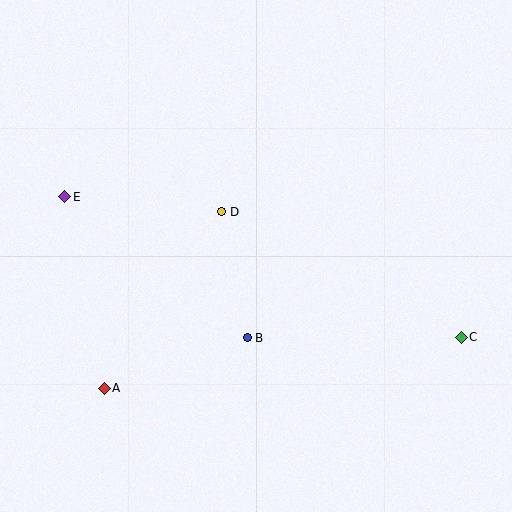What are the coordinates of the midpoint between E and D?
The midpoint between E and D is at (143, 204).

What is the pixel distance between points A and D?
The distance between A and D is 212 pixels.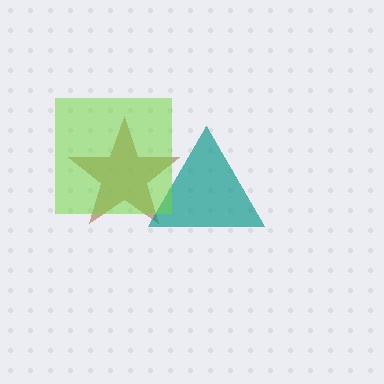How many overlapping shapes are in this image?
There are 3 overlapping shapes in the image.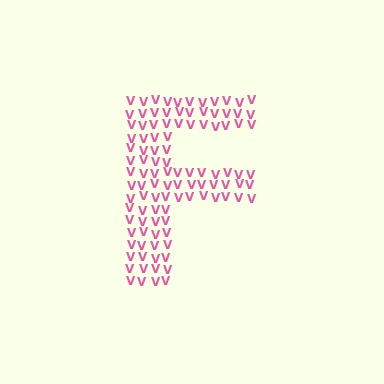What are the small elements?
The small elements are letter V's.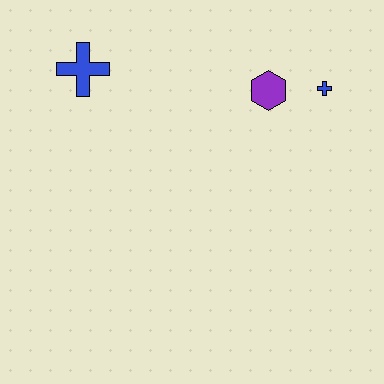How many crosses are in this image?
There are 2 crosses.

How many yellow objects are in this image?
There are no yellow objects.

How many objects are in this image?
There are 3 objects.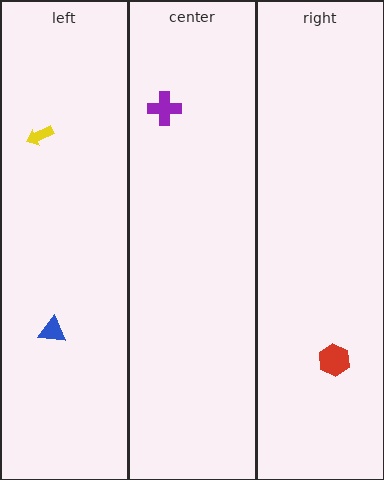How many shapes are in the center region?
1.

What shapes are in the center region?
The purple cross.